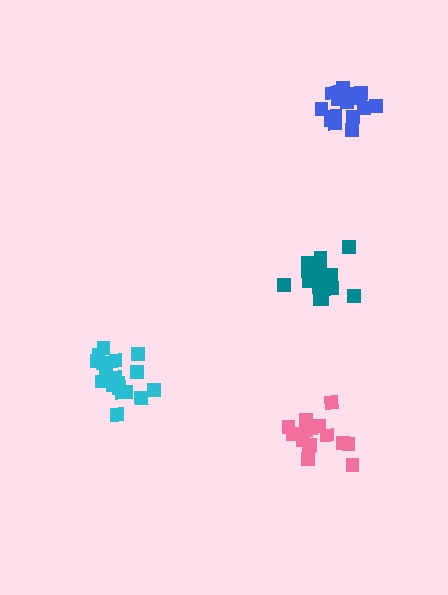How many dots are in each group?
Group 1: 19 dots, Group 2: 16 dots, Group 3: 18 dots, Group 4: 17 dots (70 total).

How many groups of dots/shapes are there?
There are 4 groups.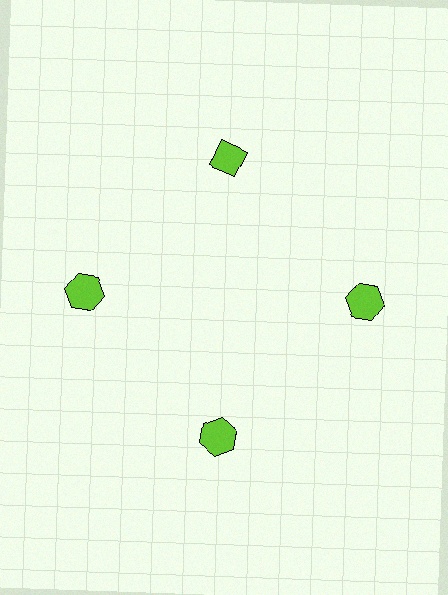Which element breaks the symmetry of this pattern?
The lime diamond at roughly the 12 o'clock position breaks the symmetry. All other shapes are lime hexagons.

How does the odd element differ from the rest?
It has a different shape: diamond instead of hexagon.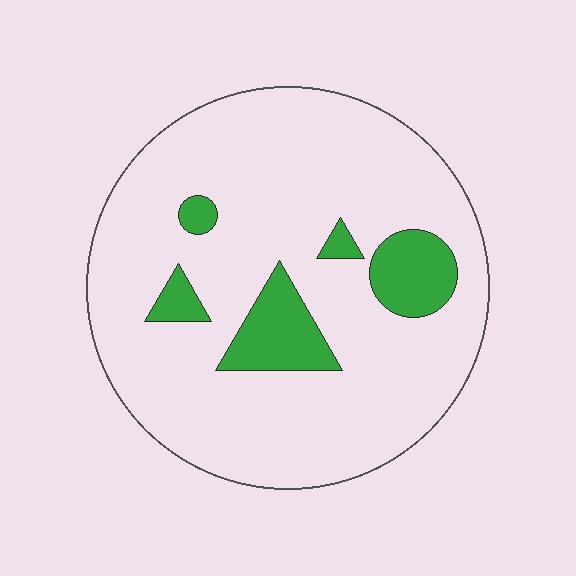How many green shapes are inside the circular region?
5.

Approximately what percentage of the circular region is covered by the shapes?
Approximately 15%.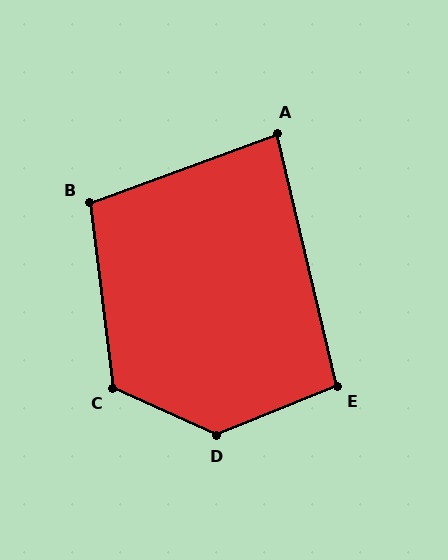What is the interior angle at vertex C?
Approximately 121 degrees (obtuse).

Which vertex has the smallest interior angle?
A, at approximately 83 degrees.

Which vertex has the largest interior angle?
D, at approximately 134 degrees.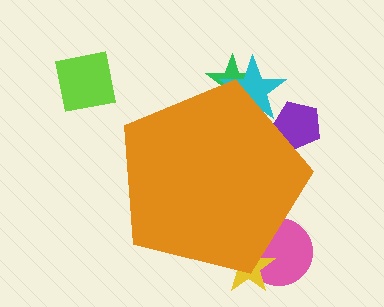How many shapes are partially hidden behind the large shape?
5 shapes are partially hidden.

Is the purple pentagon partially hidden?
Yes, the purple pentagon is partially hidden behind the orange pentagon.